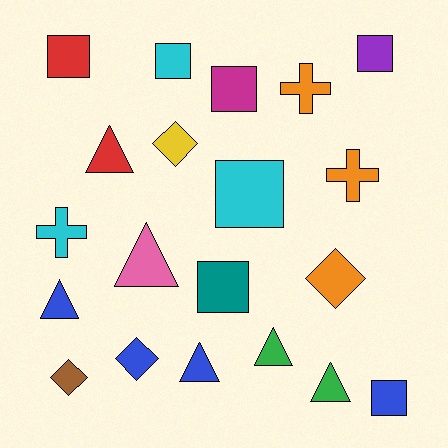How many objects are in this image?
There are 20 objects.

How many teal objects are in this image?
There is 1 teal object.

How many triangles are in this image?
There are 6 triangles.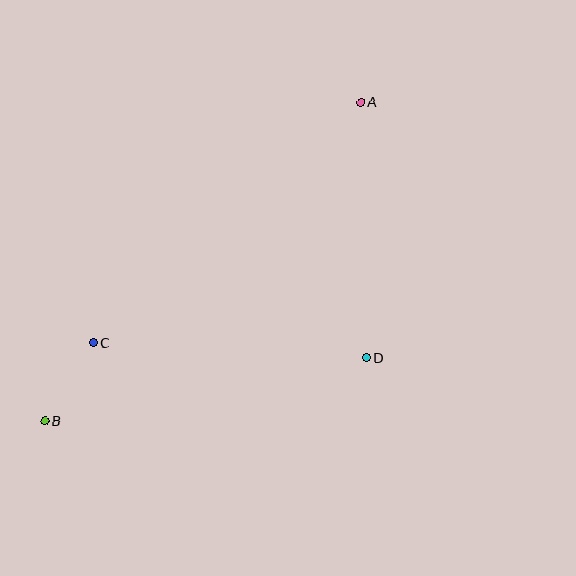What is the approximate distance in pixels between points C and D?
The distance between C and D is approximately 274 pixels.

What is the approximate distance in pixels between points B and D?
The distance between B and D is approximately 328 pixels.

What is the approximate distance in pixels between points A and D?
The distance between A and D is approximately 256 pixels.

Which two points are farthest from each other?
Points A and B are farthest from each other.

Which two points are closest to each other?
Points B and C are closest to each other.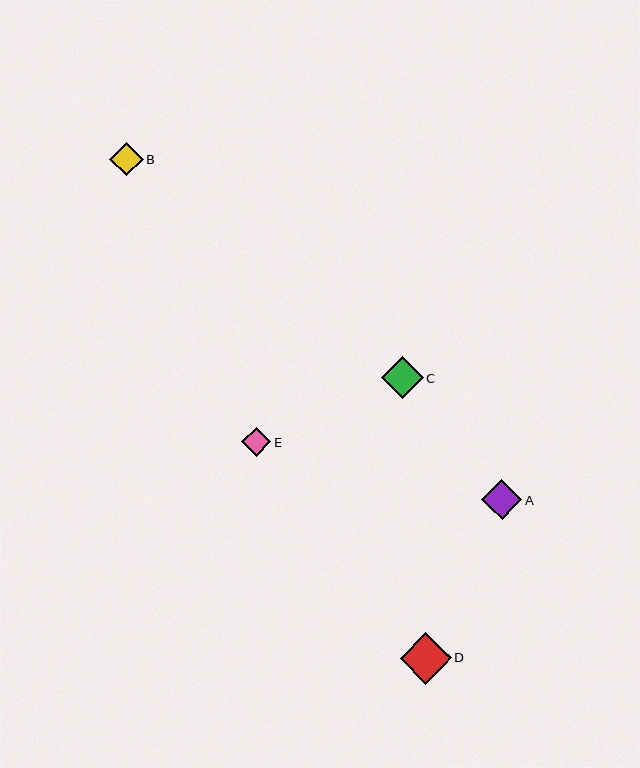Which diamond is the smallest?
Diamond E is the smallest with a size of approximately 29 pixels.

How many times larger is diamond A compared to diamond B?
Diamond A is approximately 1.2 times the size of diamond B.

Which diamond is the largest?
Diamond D is the largest with a size of approximately 51 pixels.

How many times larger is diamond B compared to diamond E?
Diamond B is approximately 1.2 times the size of diamond E.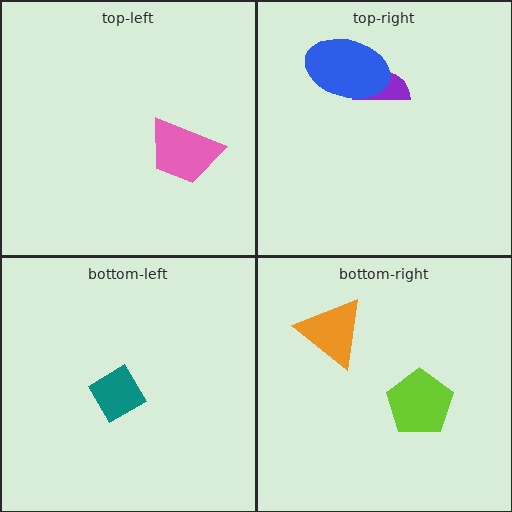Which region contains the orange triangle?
The bottom-right region.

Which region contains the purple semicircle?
The top-right region.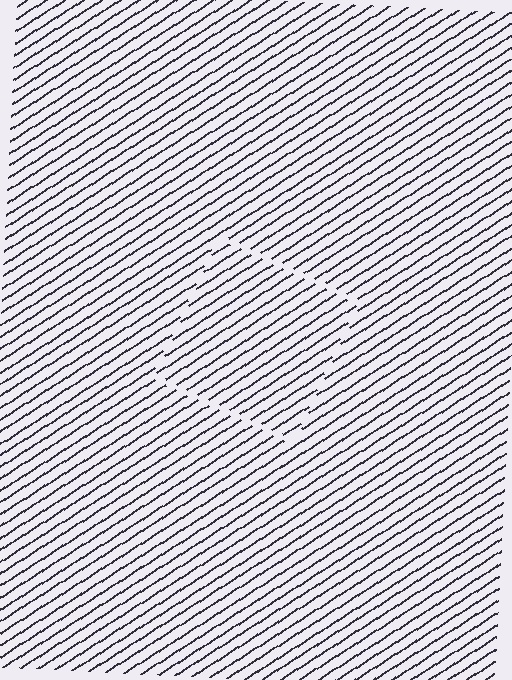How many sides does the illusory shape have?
4 sides — the line-ends trace a square.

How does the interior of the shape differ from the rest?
The interior of the shape contains the same grating, shifted by half a period — the contour is defined by the phase discontinuity where line-ends from the inner and outer gratings abut.